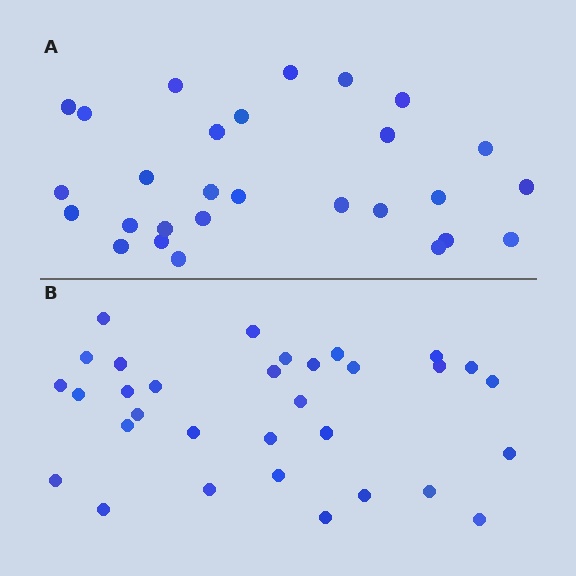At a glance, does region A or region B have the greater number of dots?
Region B (the bottom region) has more dots.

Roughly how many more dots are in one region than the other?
Region B has about 4 more dots than region A.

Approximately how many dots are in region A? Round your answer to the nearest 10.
About 30 dots. (The exact count is 28, which rounds to 30.)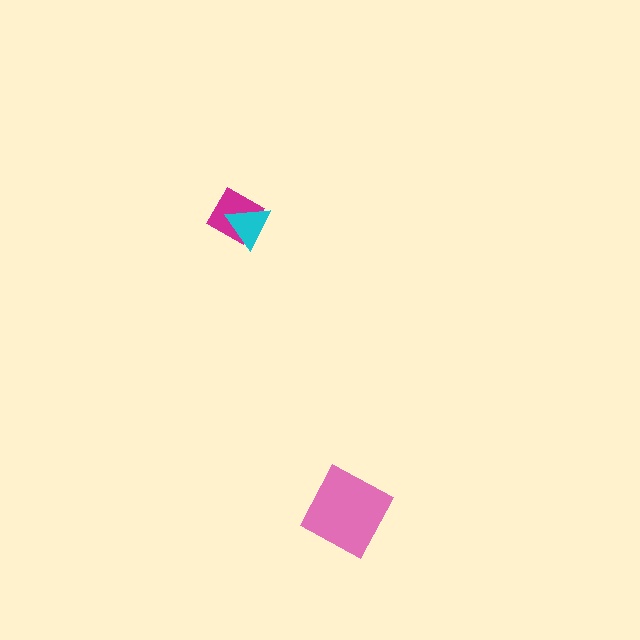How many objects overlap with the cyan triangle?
1 object overlaps with the cyan triangle.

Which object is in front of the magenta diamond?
The cyan triangle is in front of the magenta diamond.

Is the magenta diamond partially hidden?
Yes, it is partially covered by another shape.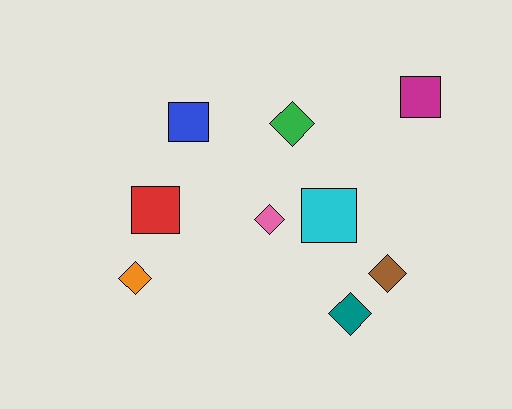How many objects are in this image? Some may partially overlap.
There are 9 objects.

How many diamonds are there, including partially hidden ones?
There are 5 diamonds.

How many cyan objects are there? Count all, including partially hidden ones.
There is 1 cyan object.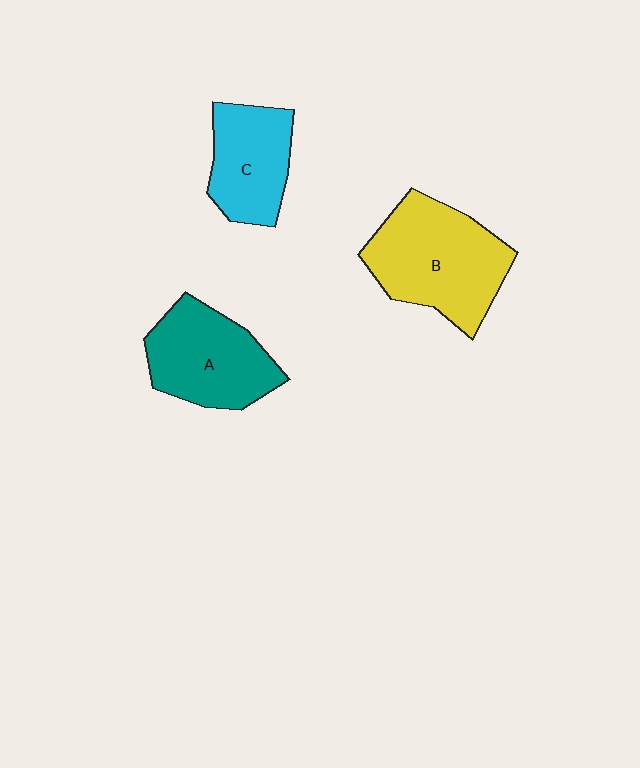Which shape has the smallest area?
Shape C (cyan).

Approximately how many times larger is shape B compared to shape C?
Approximately 1.5 times.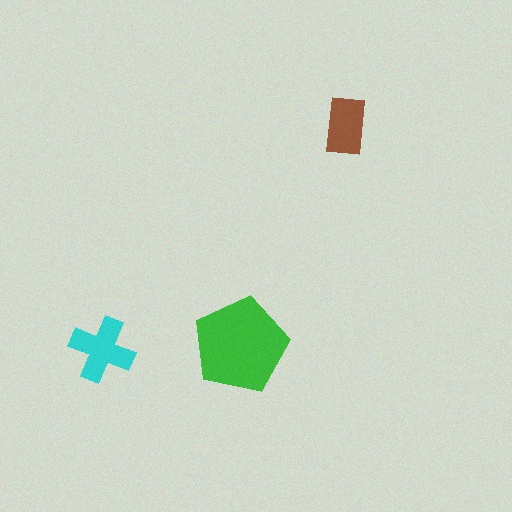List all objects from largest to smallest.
The green pentagon, the cyan cross, the brown rectangle.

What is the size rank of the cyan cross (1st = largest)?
2nd.